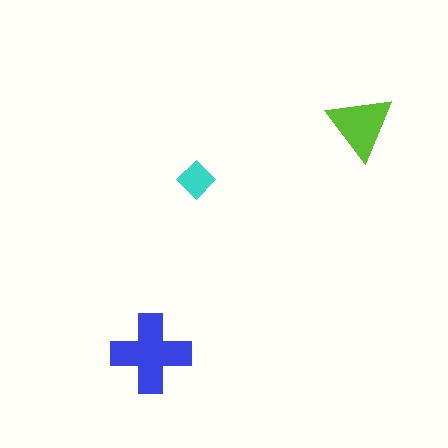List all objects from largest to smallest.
The blue cross, the lime triangle, the cyan diamond.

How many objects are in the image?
There are 3 objects in the image.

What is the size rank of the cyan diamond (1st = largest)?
3rd.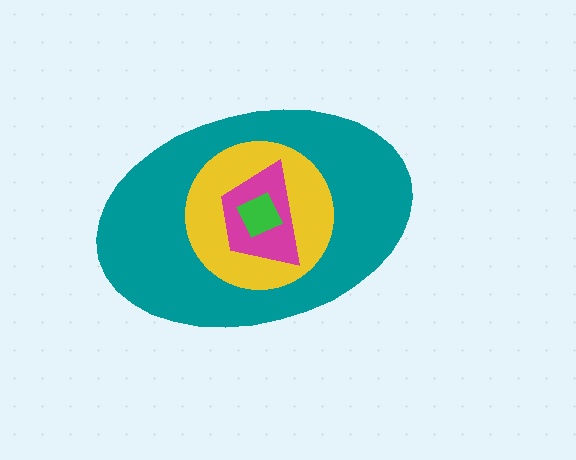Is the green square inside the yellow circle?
Yes.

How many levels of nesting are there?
4.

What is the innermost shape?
The green square.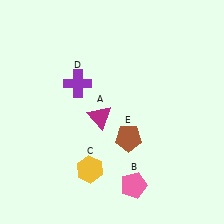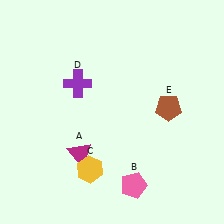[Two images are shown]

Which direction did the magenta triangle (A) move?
The magenta triangle (A) moved down.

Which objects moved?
The objects that moved are: the magenta triangle (A), the brown pentagon (E).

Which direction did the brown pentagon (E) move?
The brown pentagon (E) moved right.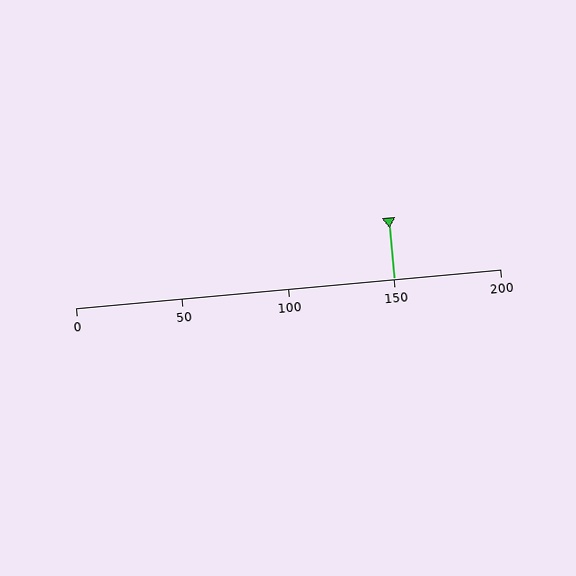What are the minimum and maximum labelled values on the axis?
The axis runs from 0 to 200.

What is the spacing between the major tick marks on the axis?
The major ticks are spaced 50 apart.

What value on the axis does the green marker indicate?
The marker indicates approximately 150.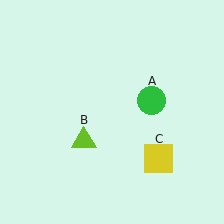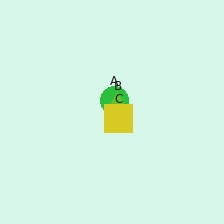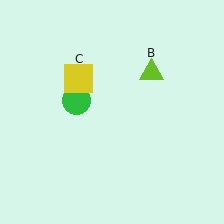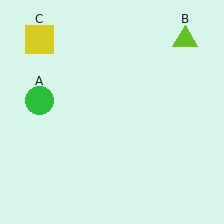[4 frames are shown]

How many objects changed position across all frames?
3 objects changed position: green circle (object A), lime triangle (object B), yellow square (object C).